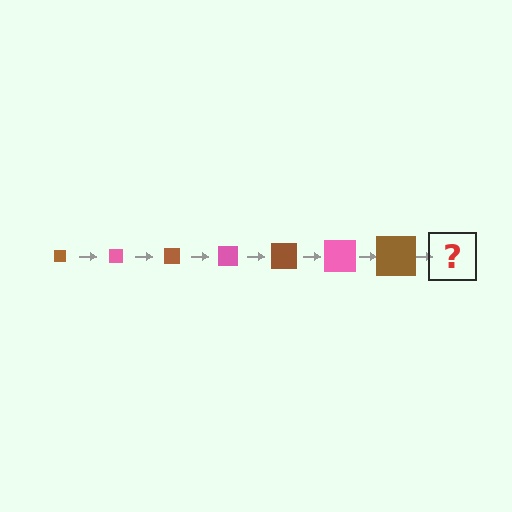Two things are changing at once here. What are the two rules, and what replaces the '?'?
The two rules are that the square grows larger each step and the color cycles through brown and pink. The '?' should be a pink square, larger than the previous one.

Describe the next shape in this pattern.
It should be a pink square, larger than the previous one.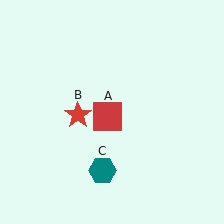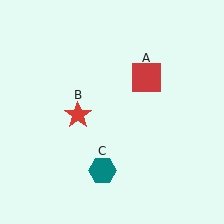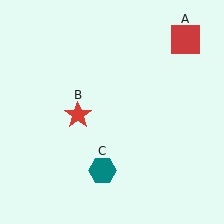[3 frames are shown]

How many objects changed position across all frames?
1 object changed position: red square (object A).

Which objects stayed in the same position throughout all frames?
Red star (object B) and teal hexagon (object C) remained stationary.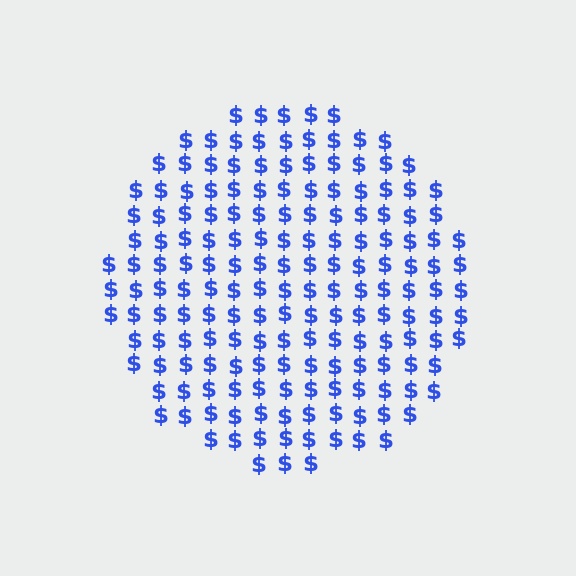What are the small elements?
The small elements are dollar signs.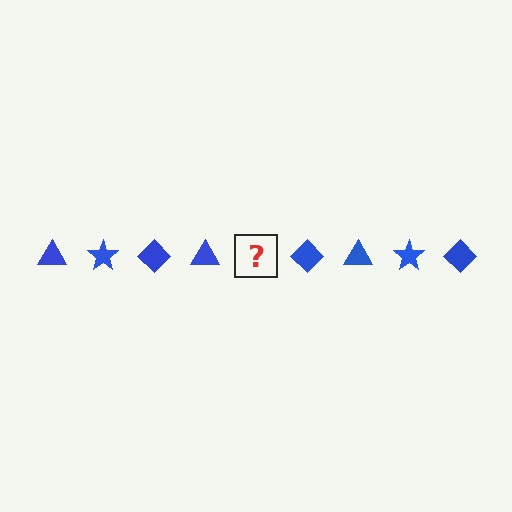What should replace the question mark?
The question mark should be replaced with a blue star.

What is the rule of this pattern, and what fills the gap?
The rule is that the pattern cycles through triangle, star, diamond shapes in blue. The gap should be filled with a blue star.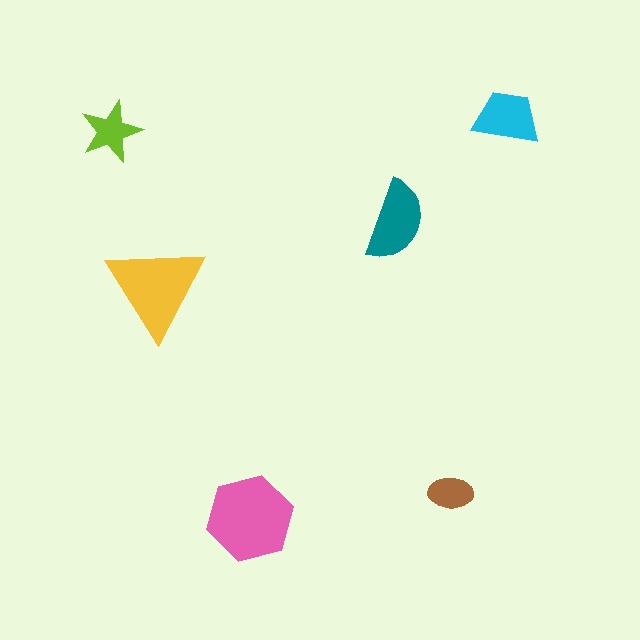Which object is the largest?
The pink hexagon.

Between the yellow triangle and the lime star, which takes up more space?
The yellow triangle.